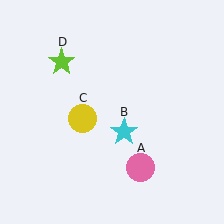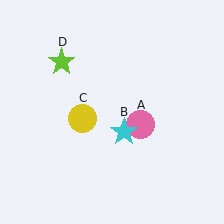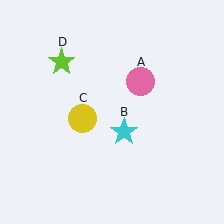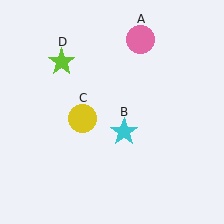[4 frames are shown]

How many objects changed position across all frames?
1 object changed position: pink circle (object A).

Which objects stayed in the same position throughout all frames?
Cyan star (object B) and yellow circle (object C) and lime star (object D) remained stationary.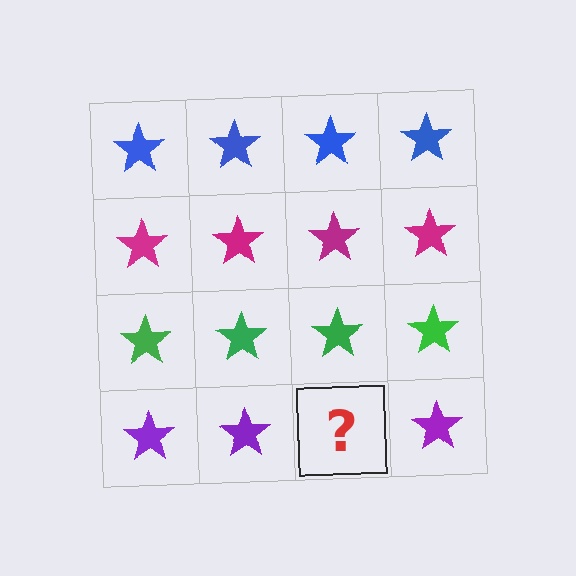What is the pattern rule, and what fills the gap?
The rule is that each row has a consistent color. The gap should be filled with a purple star.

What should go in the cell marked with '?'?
The missing cell should contain a purple star.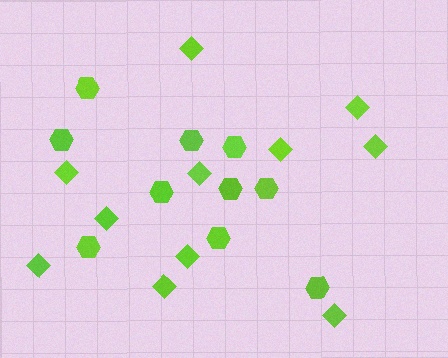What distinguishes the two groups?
There are 2 groups: one group of hexagons (10) and one group of diamonds (11).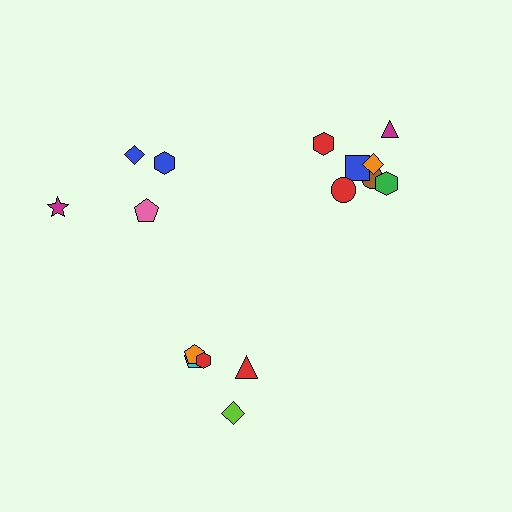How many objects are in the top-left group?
There are 4 objects.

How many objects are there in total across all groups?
There are 16 objects.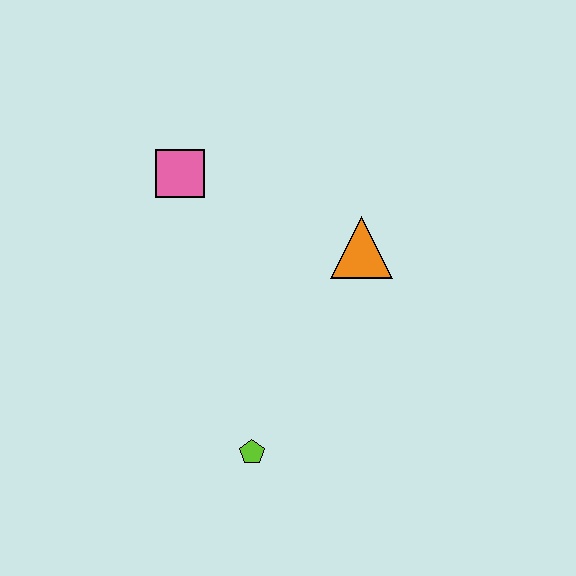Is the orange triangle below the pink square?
Yes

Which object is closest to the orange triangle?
The pink square is closest to the orange triangle.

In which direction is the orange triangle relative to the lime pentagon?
The orange triangle is above the lime pentagon.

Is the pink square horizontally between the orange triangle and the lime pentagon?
No